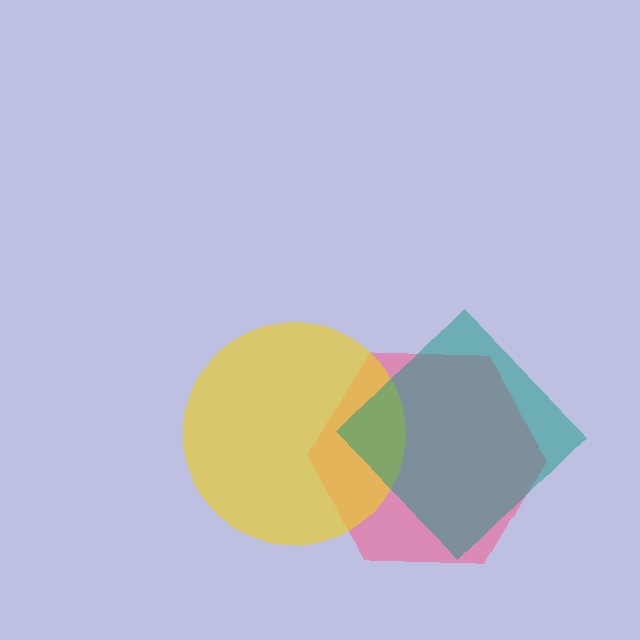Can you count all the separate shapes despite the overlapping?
Yes, there are 3 separate shapes.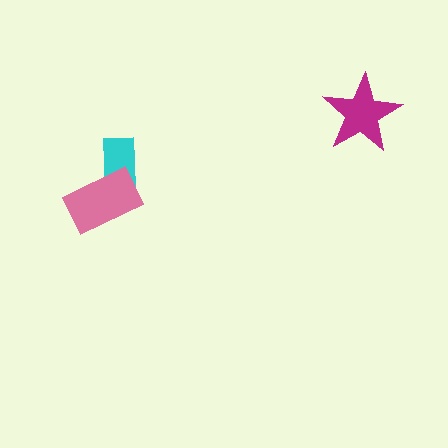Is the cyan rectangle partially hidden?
Yes, it is partially covered by another shape.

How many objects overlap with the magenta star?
0 objects overlap with the magenta star.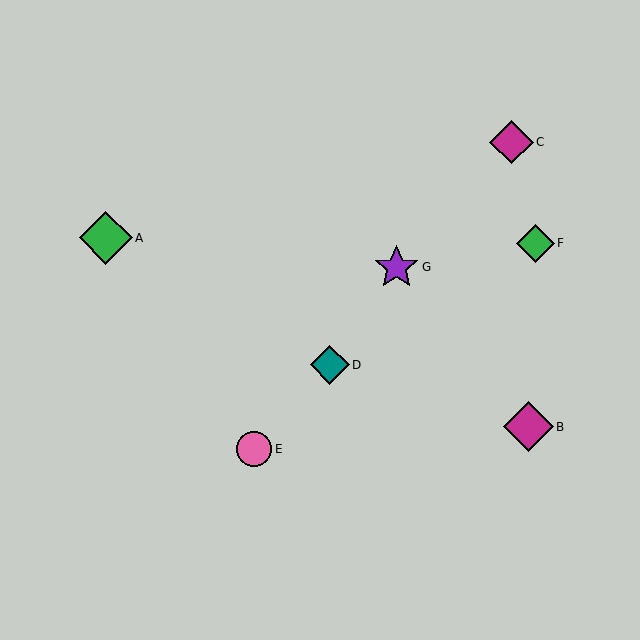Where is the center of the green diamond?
The center of the green diamond is at (535, 243).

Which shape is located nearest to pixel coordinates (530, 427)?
The magenta diamond (labeled B) at (528, 427) is nearest to that location.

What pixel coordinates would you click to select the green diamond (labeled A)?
Click at (106, 238) to select the green diamond A.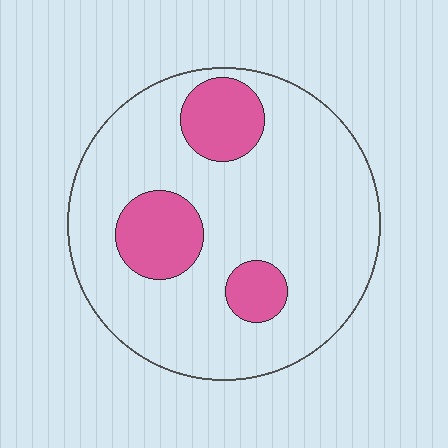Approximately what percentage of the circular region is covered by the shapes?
Approximately 20%.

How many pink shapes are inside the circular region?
3.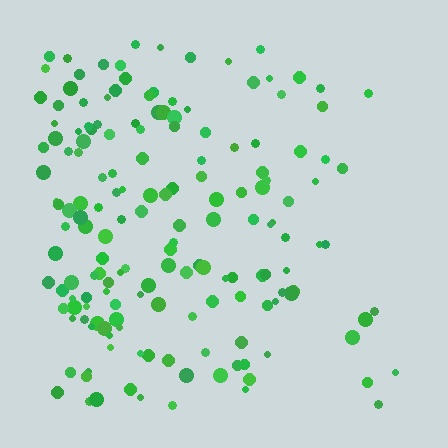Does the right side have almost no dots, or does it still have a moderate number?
Still a moderate number, just noticeably fewer than the left.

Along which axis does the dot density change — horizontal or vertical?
Horizontal.